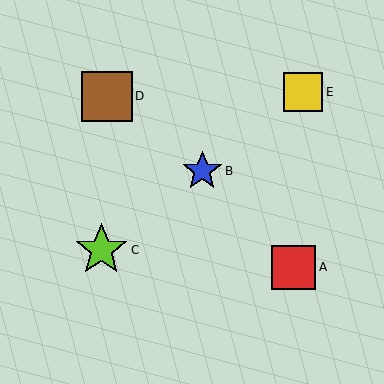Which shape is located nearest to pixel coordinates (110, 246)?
The lime star (labeled C) at (101, 250) is nearest to that location.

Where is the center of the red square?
The center of the red square is at (294, 267).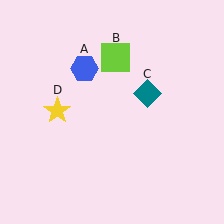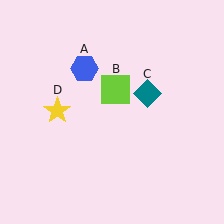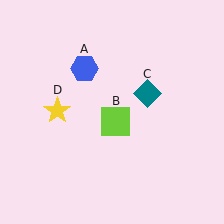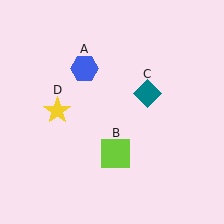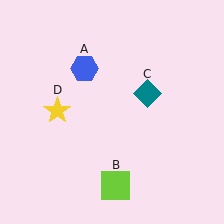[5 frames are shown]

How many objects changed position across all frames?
1 object changed position: lime square (object B).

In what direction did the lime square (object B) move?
The lime square (object B) moved down.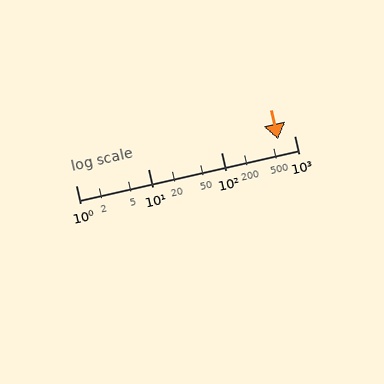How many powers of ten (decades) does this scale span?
The scale spans 3 decades, from 1 to 1000.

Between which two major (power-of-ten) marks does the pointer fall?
The pointer is between 100 and 1000.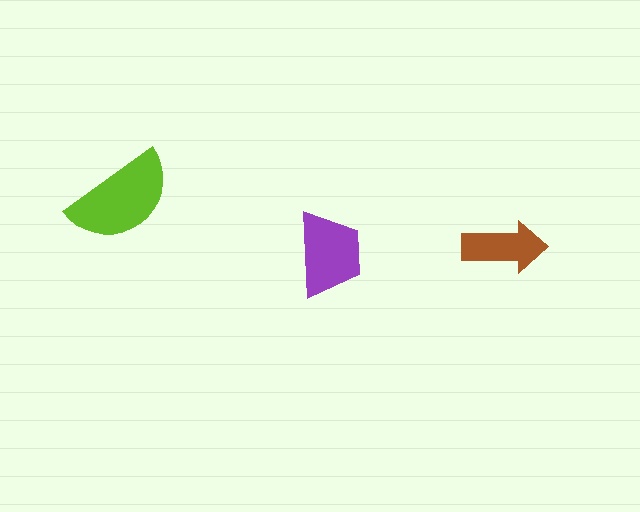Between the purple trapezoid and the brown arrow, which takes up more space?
The purple trapezoid.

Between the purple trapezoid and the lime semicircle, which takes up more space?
The lime semicircle.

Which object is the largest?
The lime semicircle.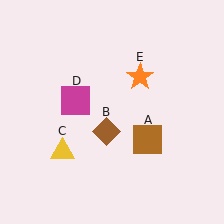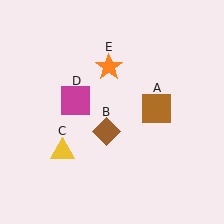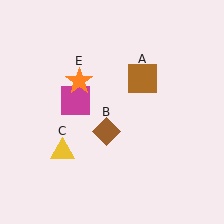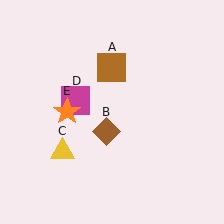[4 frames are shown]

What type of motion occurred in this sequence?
The brown square (object A), orange star (object E) rotated counterclockwise around the center of the scene.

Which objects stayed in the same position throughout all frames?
Brown diamond (object B) and yellow triangle (object C) and magenta square (object D) remained stationary.